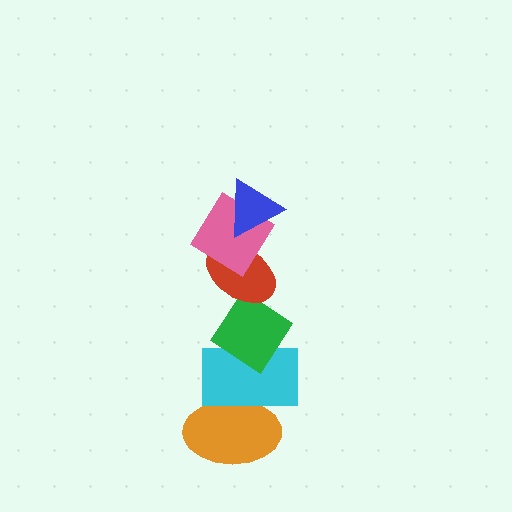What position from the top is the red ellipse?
The red ellipse is 3rd from the top.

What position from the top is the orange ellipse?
The orange ellipse is 6th from the top.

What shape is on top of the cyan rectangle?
The green diamond is on top of the cyan rectangle.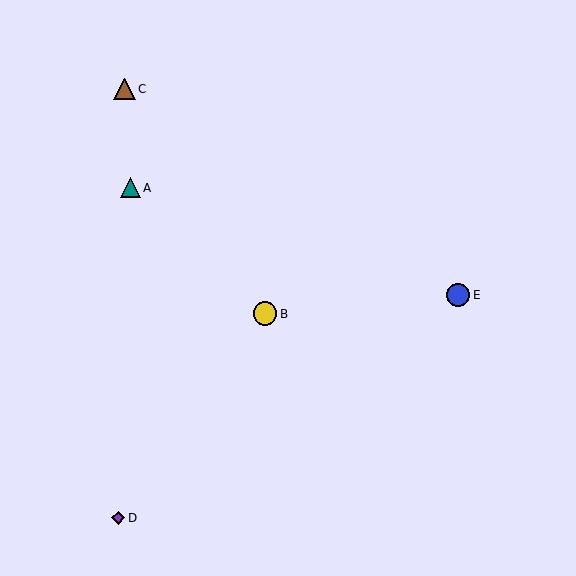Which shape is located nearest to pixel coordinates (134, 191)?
The teal triangle (labeled A) at (131, 188) is nearest to that location.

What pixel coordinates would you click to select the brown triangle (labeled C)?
Click at (125, 89) to select the brown triangle C.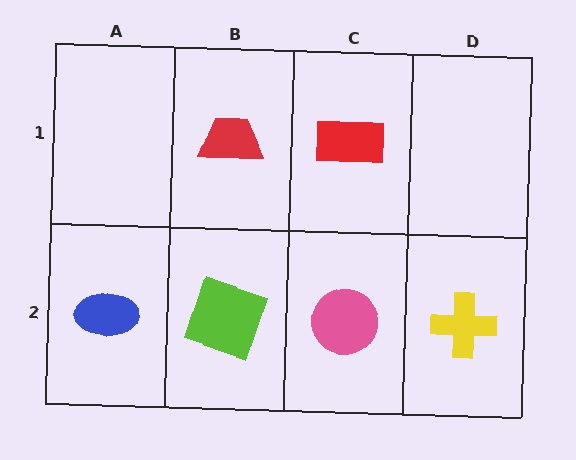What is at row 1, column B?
A red trapezoid.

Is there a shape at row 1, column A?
No, that cell is empty.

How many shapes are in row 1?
2 shapes.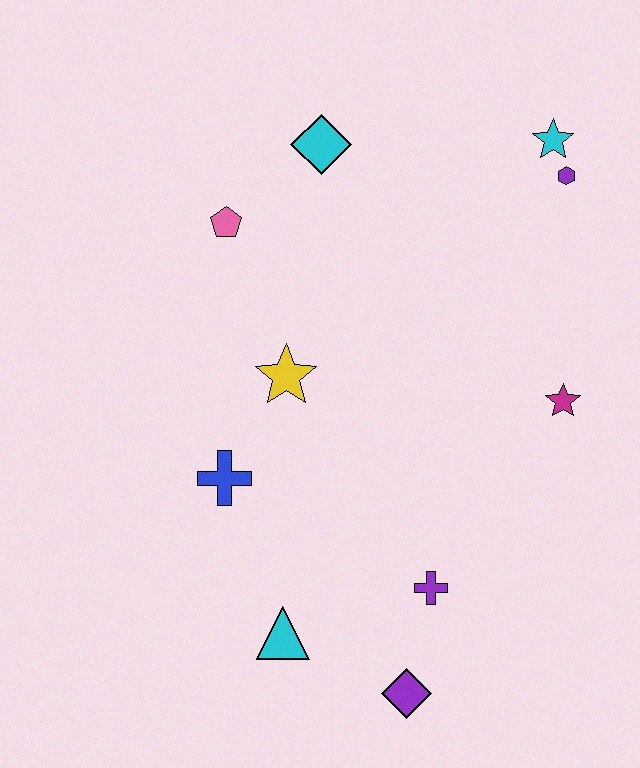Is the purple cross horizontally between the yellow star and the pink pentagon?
No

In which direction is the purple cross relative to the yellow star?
The purple cross is below the yellow star.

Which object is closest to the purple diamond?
The purple cross is closest to the purple diamond.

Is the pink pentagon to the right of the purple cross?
No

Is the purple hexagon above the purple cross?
Yes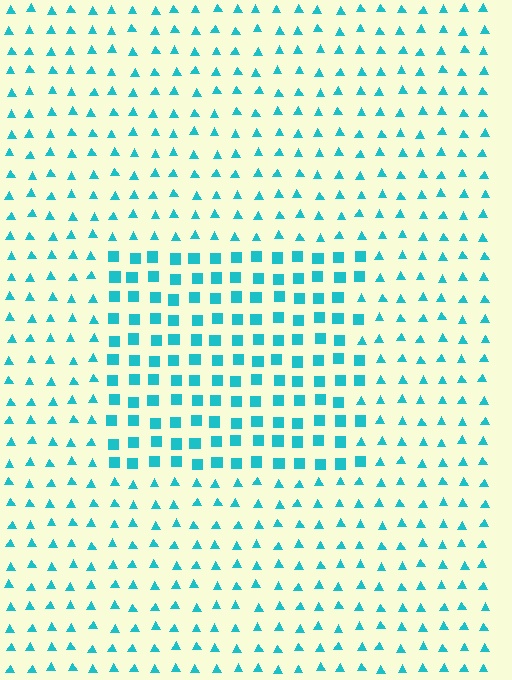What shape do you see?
I see a rectangle.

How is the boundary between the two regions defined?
The boundary is defined by a change in element shape: squares inside vs. triangles outside. All elements share the same color and spacing.